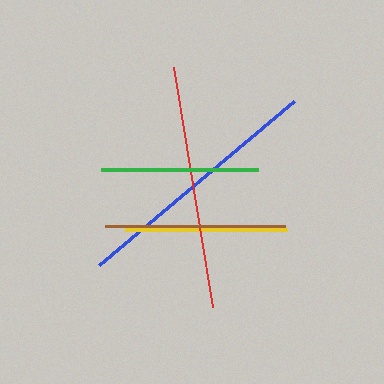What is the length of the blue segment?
The blue segment is approximately 255 pixels long.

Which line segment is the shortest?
The green line is the shortest at approximately 157 pixels.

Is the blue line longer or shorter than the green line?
The blue line is longer than the green line.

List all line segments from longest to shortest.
From longest to shortest: blue, red, brown, yellow, green.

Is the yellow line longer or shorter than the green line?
The yellow line is longer than the green line.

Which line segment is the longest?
The blue line is the longest at approximately 255 pixels.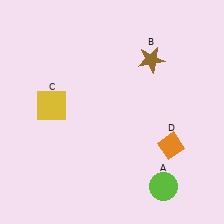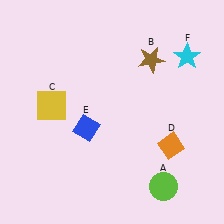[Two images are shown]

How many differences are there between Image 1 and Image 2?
There are 2 differences between the two images.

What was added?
A blue diamond (E), a cyan star (F) were added in Image 2.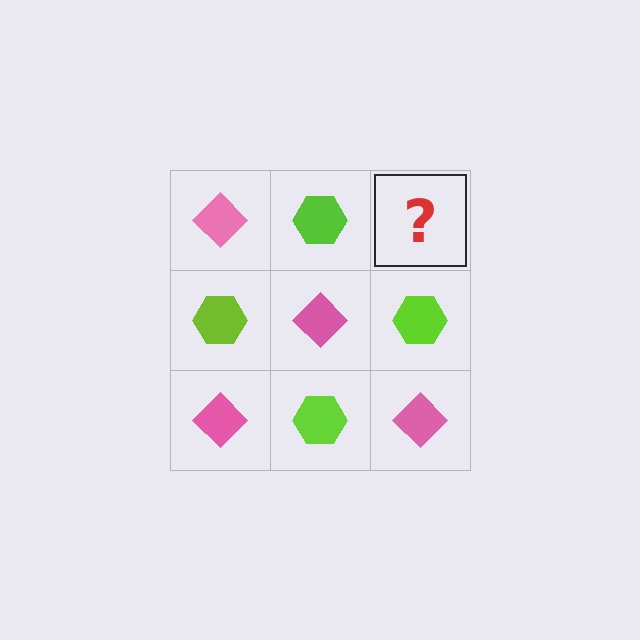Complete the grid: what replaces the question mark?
The question mark should be replaced with a pink diamond.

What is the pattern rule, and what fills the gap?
The rule is that it alternates pink diamond and lime hexagon in a checkerboard pattern. The gap should be filled with a pink diamond.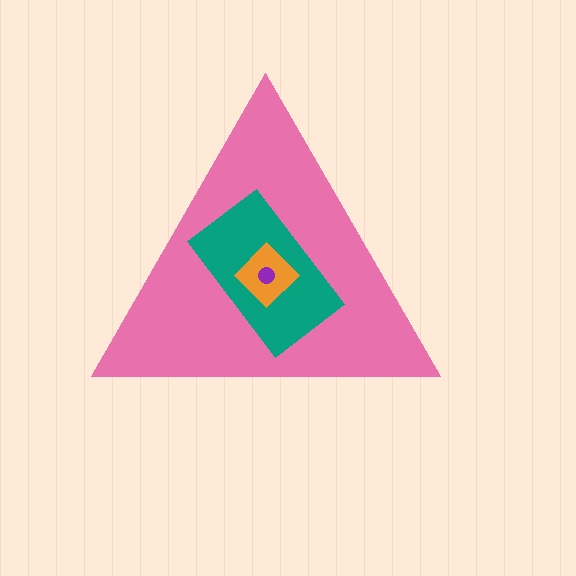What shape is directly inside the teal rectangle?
The orange diamond.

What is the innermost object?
The purple circle.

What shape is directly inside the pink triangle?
The teal rectangle.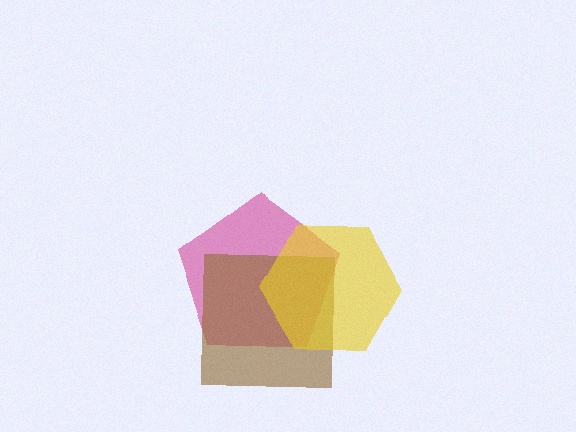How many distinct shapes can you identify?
There are 3 distinct shapes: a magenta pentagon, a brown square, a yellow hexagon.